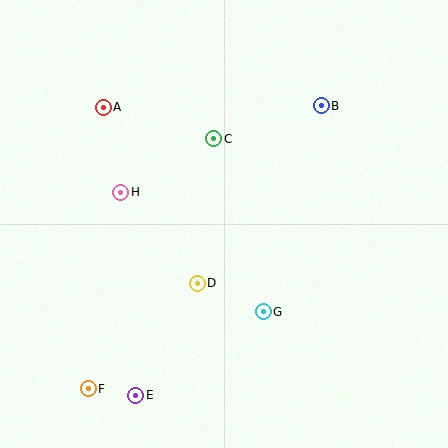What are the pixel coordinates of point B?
Point B is at (321, 106).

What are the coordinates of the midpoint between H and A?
The midpoint between H and A is at (112, 150).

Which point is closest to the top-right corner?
Point B is closest to the top-right corner.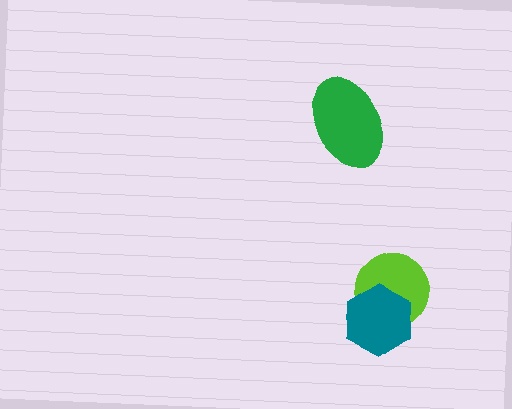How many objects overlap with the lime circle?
1 object overlaps with the lime circle.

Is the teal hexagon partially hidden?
No, no other shape covers it.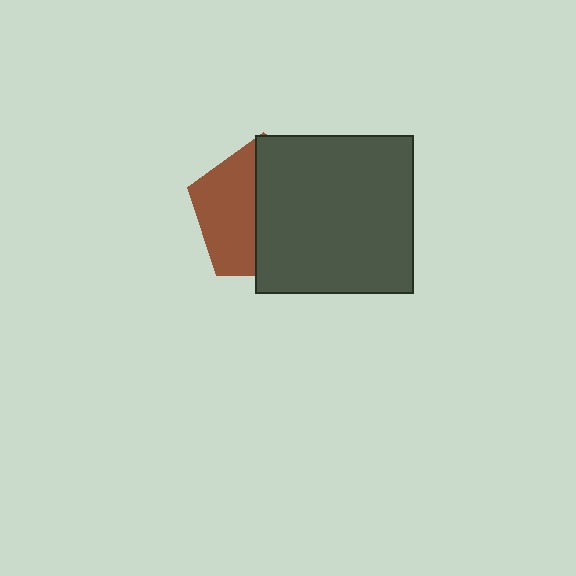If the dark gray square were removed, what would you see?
You would see the complete brown pentagon.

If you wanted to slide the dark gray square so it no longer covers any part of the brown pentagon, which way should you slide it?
Slide it right — that is the most direct way to separate the two shapes.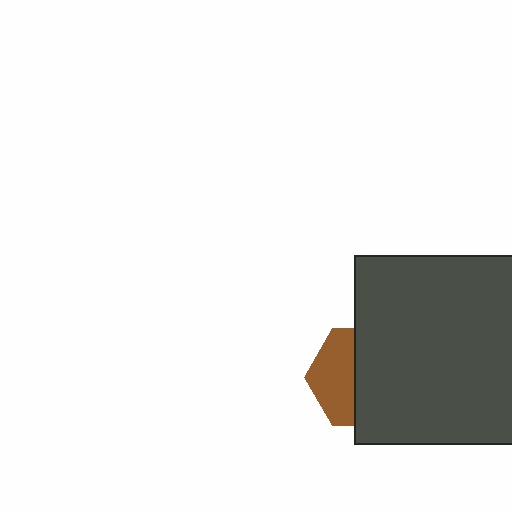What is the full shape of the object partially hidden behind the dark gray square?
The partially hidden object is a brown hexagon.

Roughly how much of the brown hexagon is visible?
A small part of it is visible (roughly 42%).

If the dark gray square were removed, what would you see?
You would see the complete brown hexagon.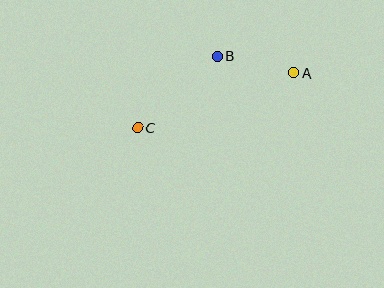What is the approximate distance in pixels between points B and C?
The distance between B and C is approximately 107 pixels.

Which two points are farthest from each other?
Points A and C are farthest from each other.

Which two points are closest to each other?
Points A and B are closest to each other.